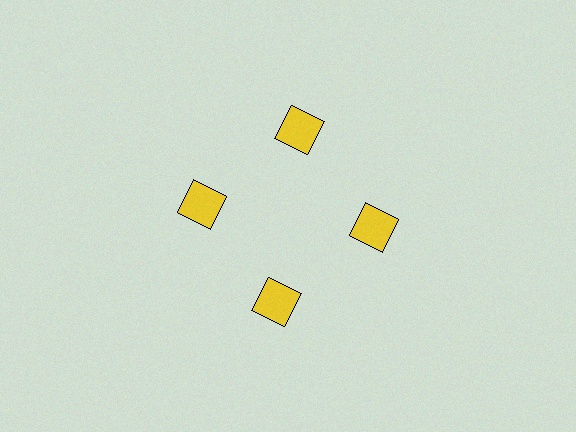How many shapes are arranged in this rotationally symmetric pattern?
There are 4 shapes, arranged in 4 groups of 1.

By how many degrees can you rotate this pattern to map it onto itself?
The pattern maps onto itself every 90 degrees of rotation.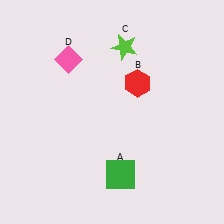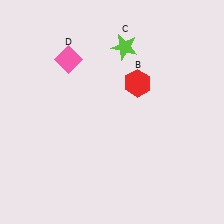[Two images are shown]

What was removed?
The green square (A) was removed in Image 2.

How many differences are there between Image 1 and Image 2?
There is 1 difference between the two images.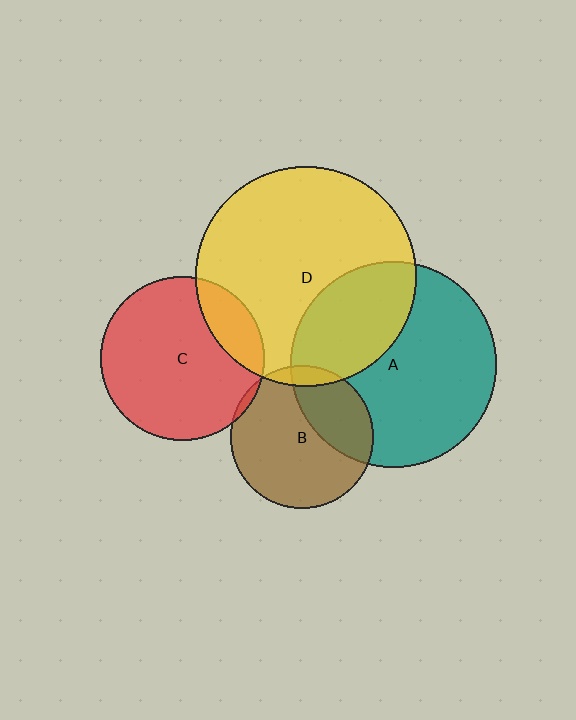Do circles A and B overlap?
Yes.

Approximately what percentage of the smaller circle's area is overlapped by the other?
Approximately 30%.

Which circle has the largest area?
Circle D (yellow).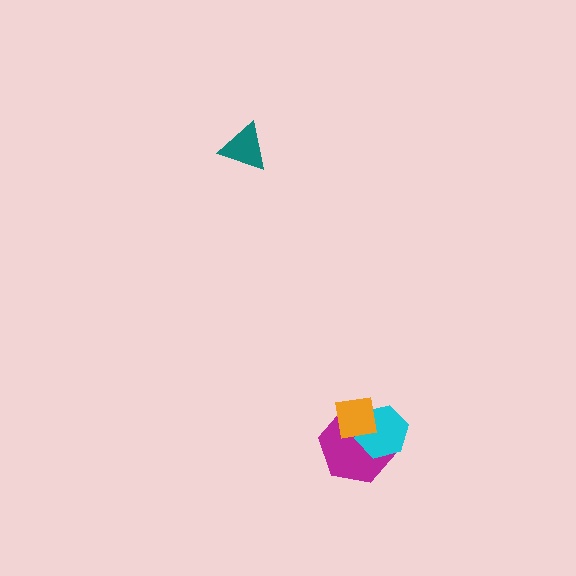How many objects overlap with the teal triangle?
0 objects overlap with the teal triangle.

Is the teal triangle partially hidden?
No, no other shape covers it.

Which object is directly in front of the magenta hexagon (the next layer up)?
The cyan hexagon is directly in front of the magenta hexagon.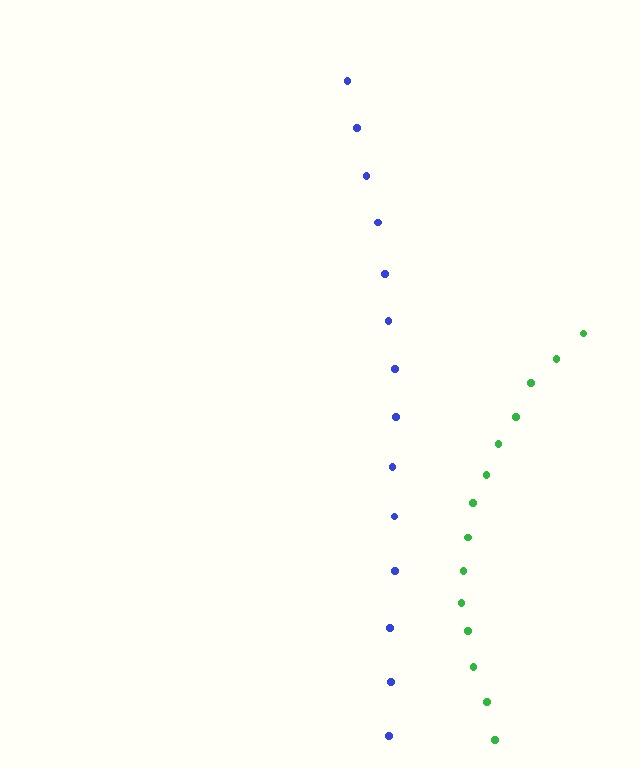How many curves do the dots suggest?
There are 2 distinct paths.